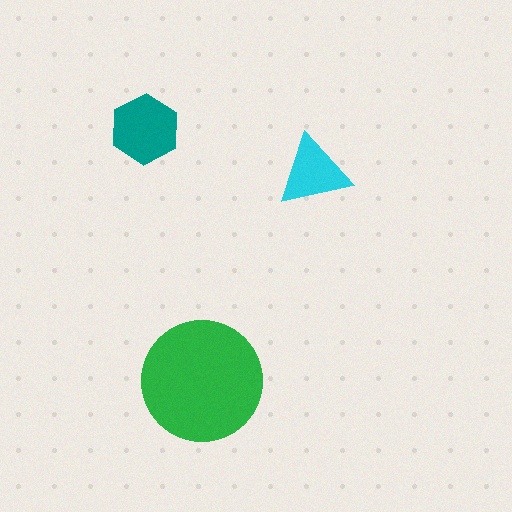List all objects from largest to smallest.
The green circle, the teal hexagon, the cyan triangle.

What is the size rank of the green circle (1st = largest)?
1st.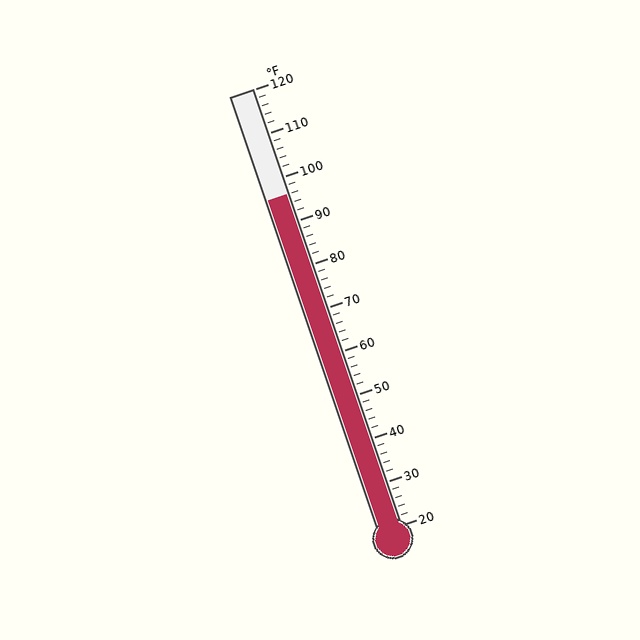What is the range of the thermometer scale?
The thermometer scale ranges from 20°F to 120°F.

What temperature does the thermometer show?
The thermometer shows approximately 96°F.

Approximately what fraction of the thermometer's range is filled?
The thermometer is filled to approximately 75% of its range.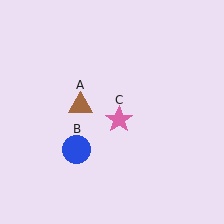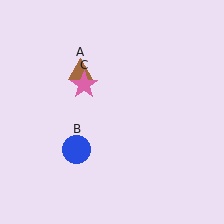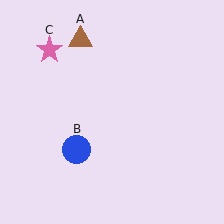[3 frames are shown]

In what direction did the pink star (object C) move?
The pink star (object C) moved up and to the left.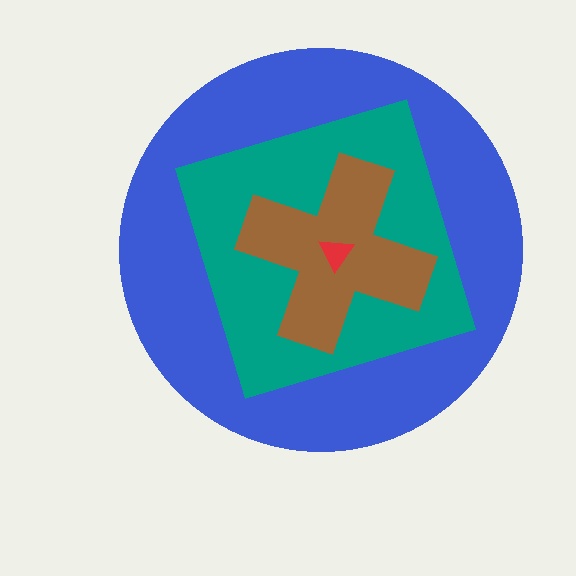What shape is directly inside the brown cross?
The red triangle.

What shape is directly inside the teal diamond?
The brown cross.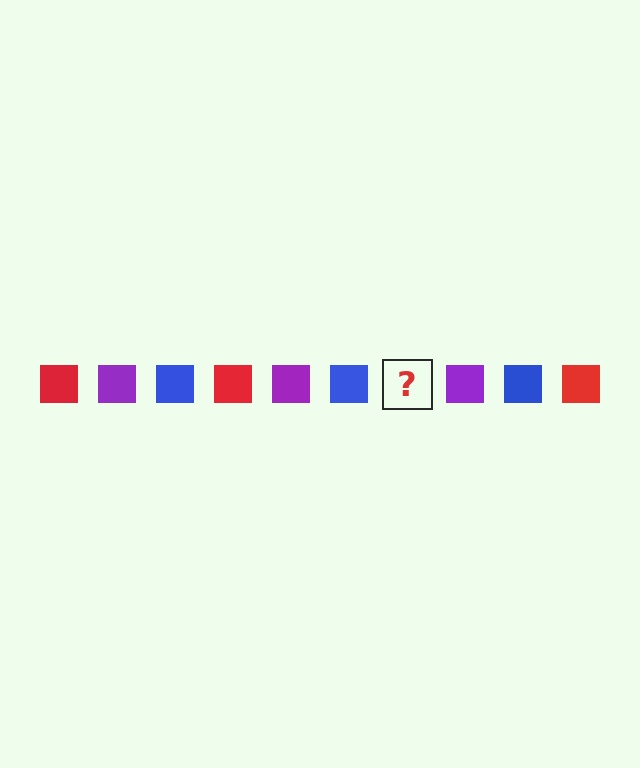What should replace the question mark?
The question mark should be replaced with a red square.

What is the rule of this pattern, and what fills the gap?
The rule is that the pattern cycles through red, purple, blue squares. The gap should be filled with a red square.